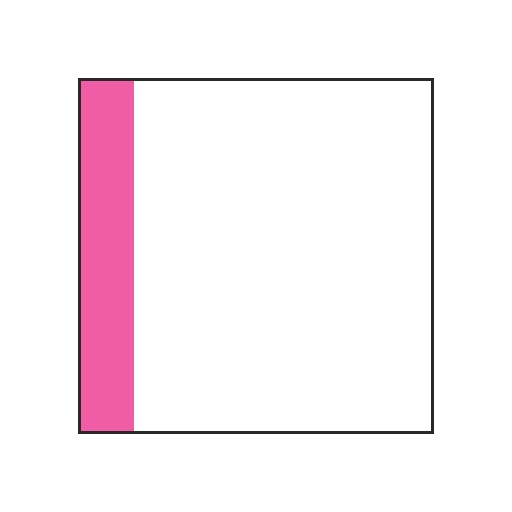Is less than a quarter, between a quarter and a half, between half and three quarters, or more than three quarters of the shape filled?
Less than a quarter.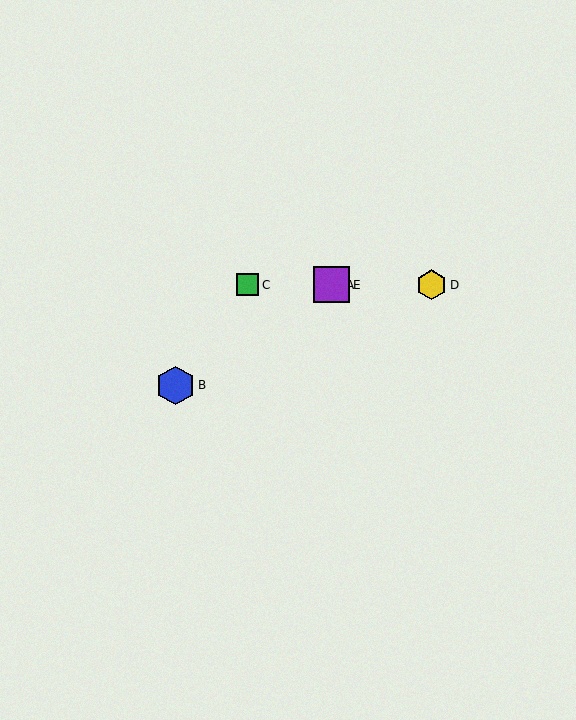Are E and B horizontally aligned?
No, E is at y≈285 and B is at y≈385.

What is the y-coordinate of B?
Object B is at y≈385.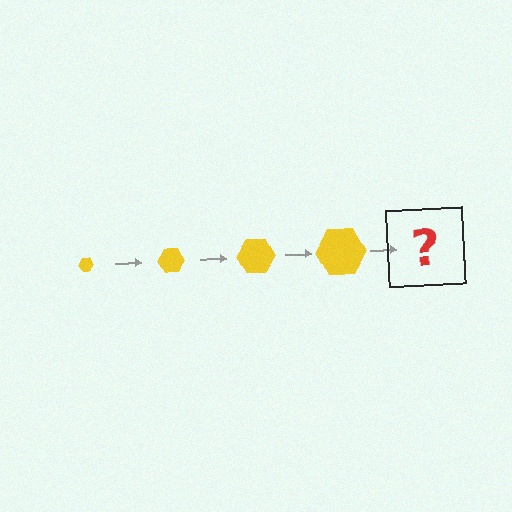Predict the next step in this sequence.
The next step is a yellow hexagon, larger than the previous one.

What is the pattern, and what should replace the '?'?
The pattern is that the hexagon gets progressively larger each step. The '?' should be a yellow hexagon, larger than the previous one.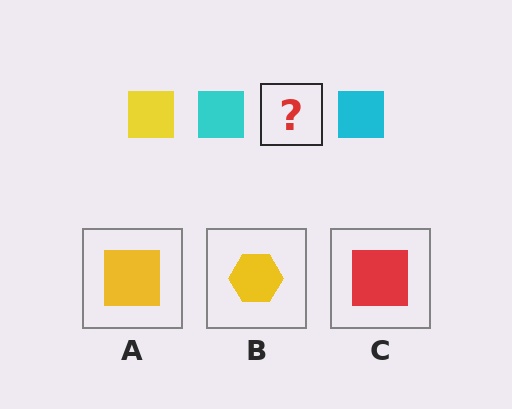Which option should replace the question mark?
Option A.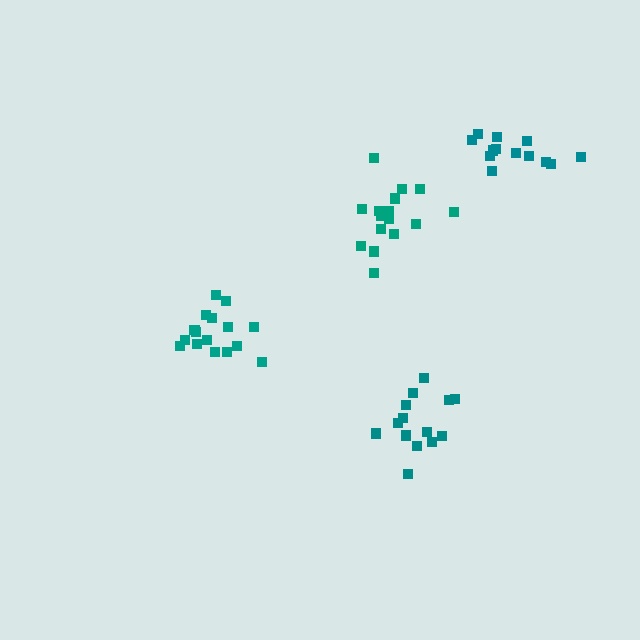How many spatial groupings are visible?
There are 4 spatial groupings.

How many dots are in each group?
Group 1: 17 dots, Group 2: 14 dots, Group 3: 16 dots, Group 4: 13 dots (60 total).